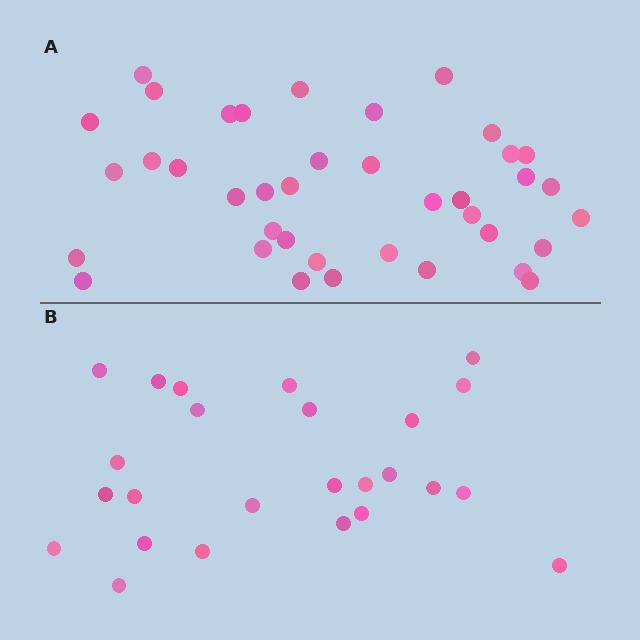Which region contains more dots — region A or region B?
Region A (the top region) has more dots.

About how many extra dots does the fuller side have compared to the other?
Region A has approximately 15 more dots than region B.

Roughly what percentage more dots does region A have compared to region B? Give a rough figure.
About 55% more.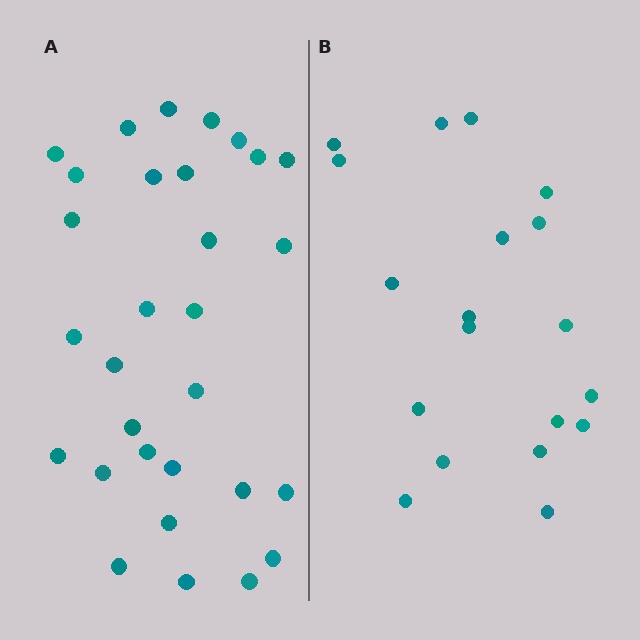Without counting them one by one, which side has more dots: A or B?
Region A (the left region) has more dots.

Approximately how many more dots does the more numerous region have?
Region A has roughly 12 or so more dots than region B.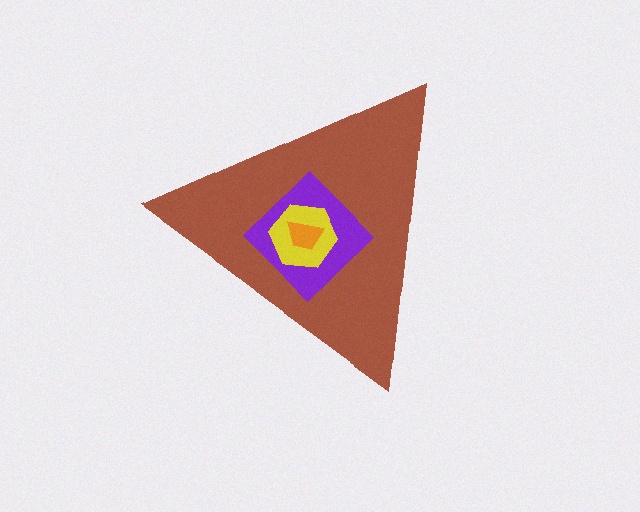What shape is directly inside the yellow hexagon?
The orange trapezoid.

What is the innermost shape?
The orange trapezoid.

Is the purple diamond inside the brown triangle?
Yes.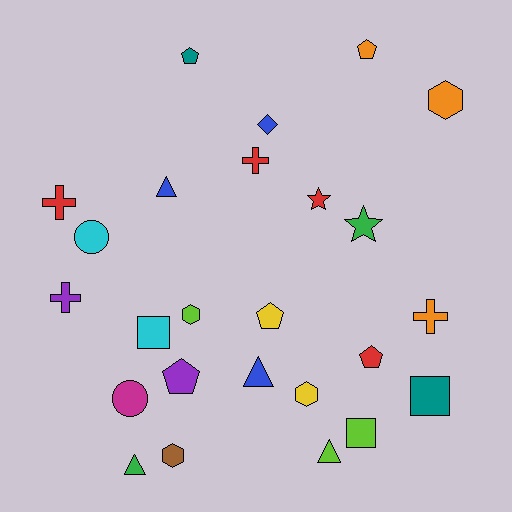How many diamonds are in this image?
There is 1 diamond.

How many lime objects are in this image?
There are 3 lime objects.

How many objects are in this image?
There are 25 objects.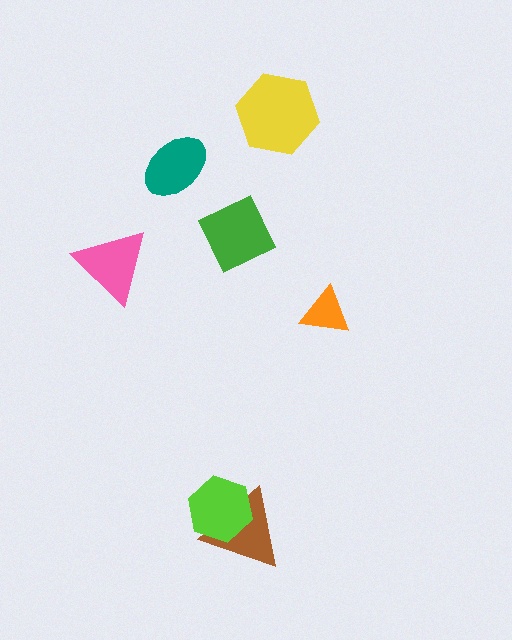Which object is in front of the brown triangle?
The lime hexagon is in front of the brown triangle.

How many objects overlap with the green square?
0 objects overlap with the green square.